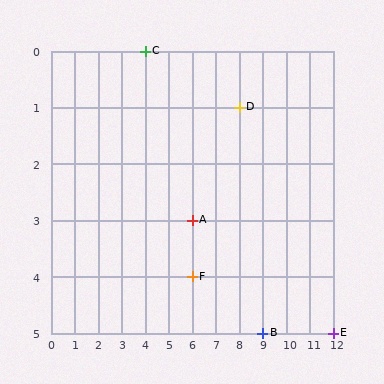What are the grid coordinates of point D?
Point D is at grid coordinates (8, 1).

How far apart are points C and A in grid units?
Points C and A are 2 columns and 3 rows apart (about 3.6 grid units diagonally).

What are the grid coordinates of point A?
Point A is at grid coordinates (6, 3).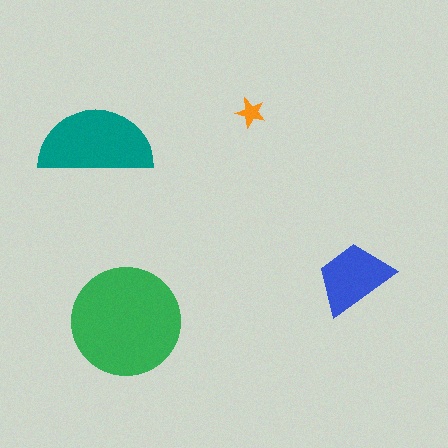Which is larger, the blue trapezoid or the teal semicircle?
The teal semicircle.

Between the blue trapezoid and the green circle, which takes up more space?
The green circle.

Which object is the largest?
The green circle.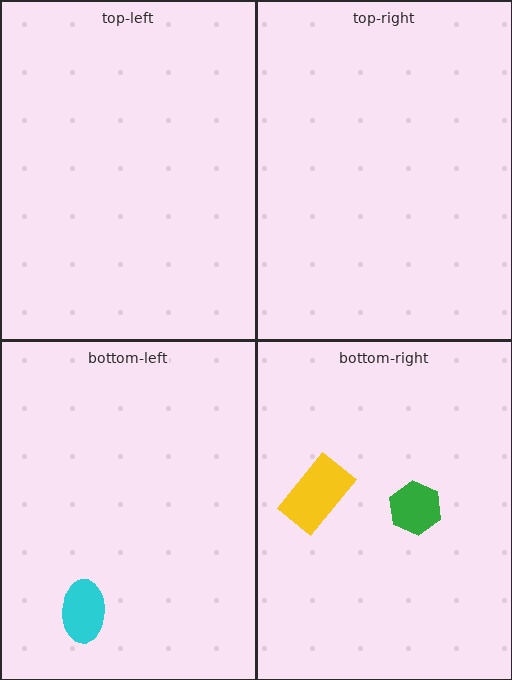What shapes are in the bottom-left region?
The cyan ellipse.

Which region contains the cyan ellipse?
The bottom-left region.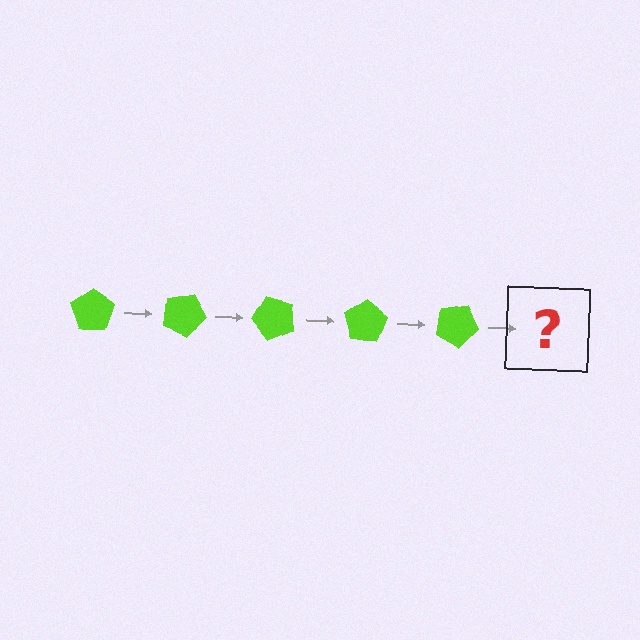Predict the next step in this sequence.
The next step is a lime pentagon rotated 125 degrees.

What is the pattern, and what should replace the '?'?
The pattern is that the pentagon rotates 25 degrees each step. The '?' should be a lime pentagon rotated 125 degrees.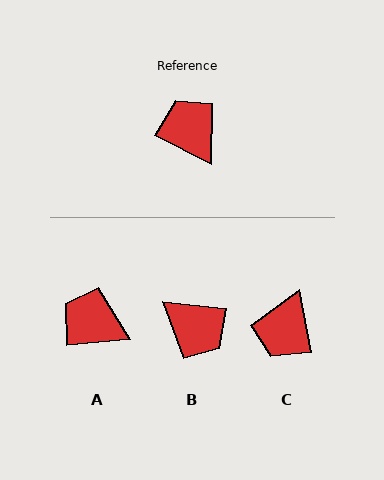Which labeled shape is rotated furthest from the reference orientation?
B, about 160 degrees away.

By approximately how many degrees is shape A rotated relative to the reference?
Approximately 31 degrees counter-clockwise.